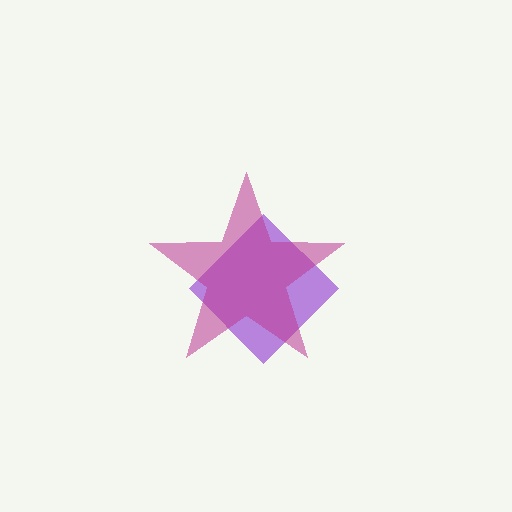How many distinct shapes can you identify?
There are 2 distinct shapes: a purple diamond, a magenta star.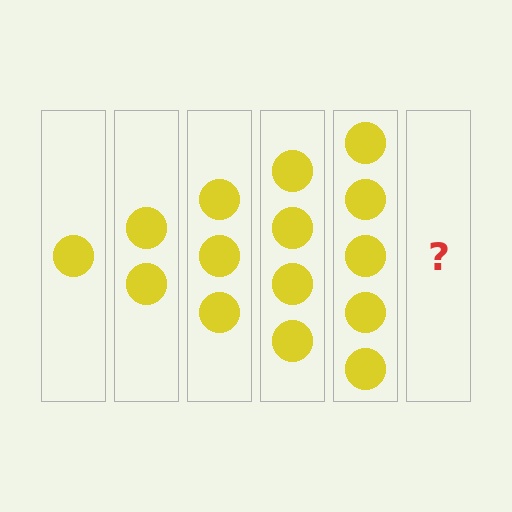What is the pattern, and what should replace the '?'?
The pattern is that each step adds one more circle. The '?' should be 6 circles.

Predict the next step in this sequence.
The next step is 6 circles.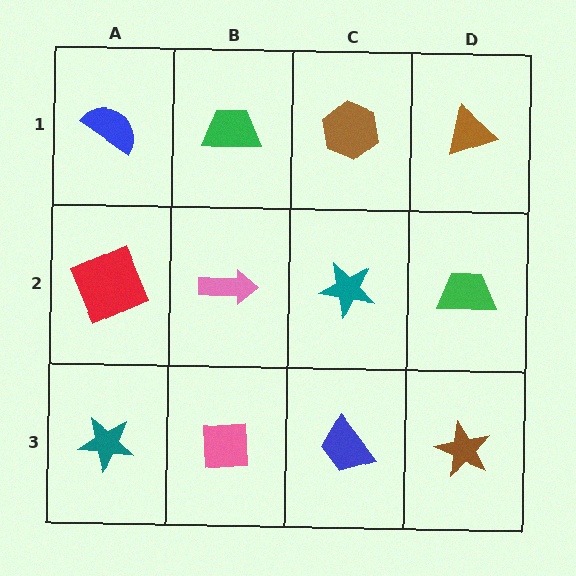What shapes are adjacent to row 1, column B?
A pink arrow (row 2, column B), a blue semicircle (row 1, column A), a brown hexagon (row 1, column C).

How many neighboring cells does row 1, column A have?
2.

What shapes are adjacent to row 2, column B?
A green trapezoid (row 1, column B), a pink square (row 3, column B), a red square (row 2, column A), a teal star (row 2, column C).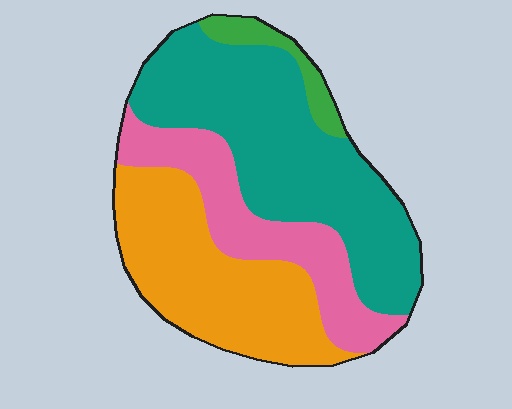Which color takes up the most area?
Teal, at roughly 45%.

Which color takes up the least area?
Green, at roughly 5%.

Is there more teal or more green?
Teal.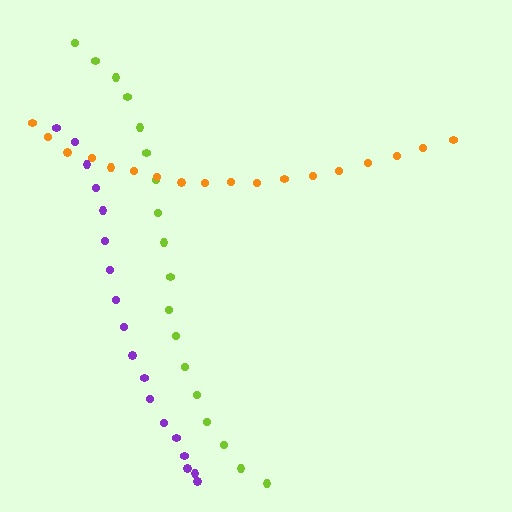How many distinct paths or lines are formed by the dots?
There are 3 distinct paths.